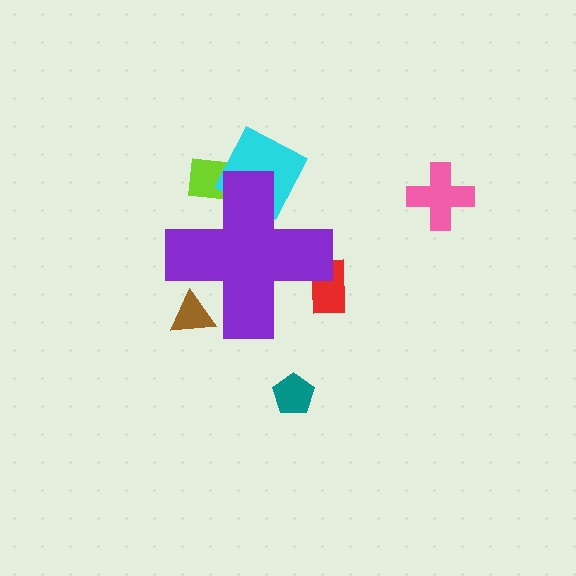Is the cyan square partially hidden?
Yes, the cyan square is partially hidden behind the purple cross.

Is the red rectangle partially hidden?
Yes, the red rectangle is partially hidden behind the purple cross.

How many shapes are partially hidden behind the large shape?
4 shapes are partially hidden.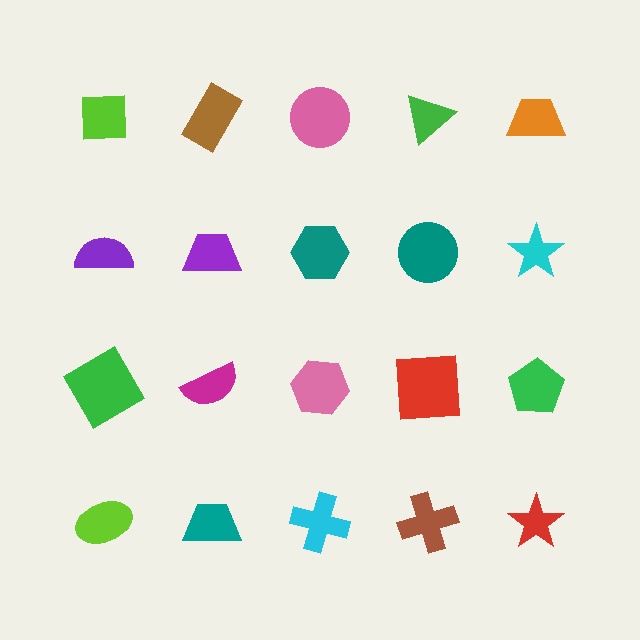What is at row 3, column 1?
A green square.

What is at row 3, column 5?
A green pentagon.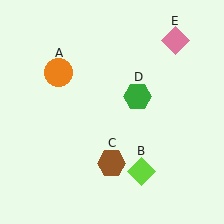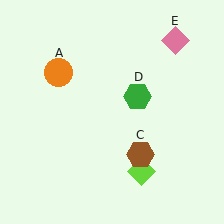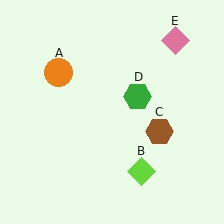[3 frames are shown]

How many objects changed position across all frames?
1 object changed position: brown hexagon (object C).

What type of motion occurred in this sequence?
The brown hexagon (object C) rotated counterclockwise around the center of the scene.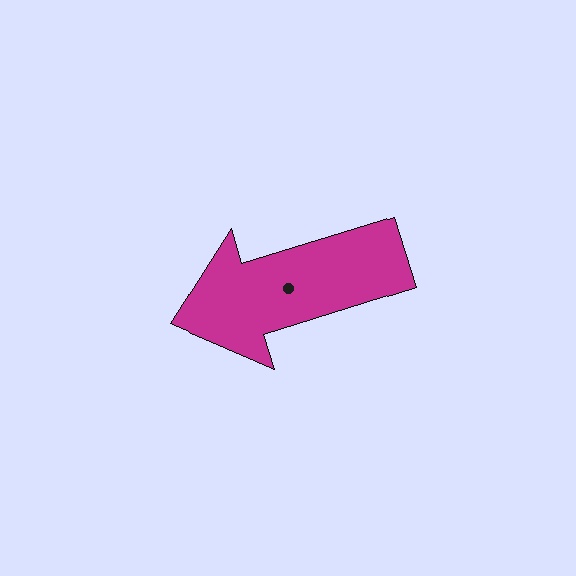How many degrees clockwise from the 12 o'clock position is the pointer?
Approximately 253 degrees.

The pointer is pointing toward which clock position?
Roughly 8 o'clock.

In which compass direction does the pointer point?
West.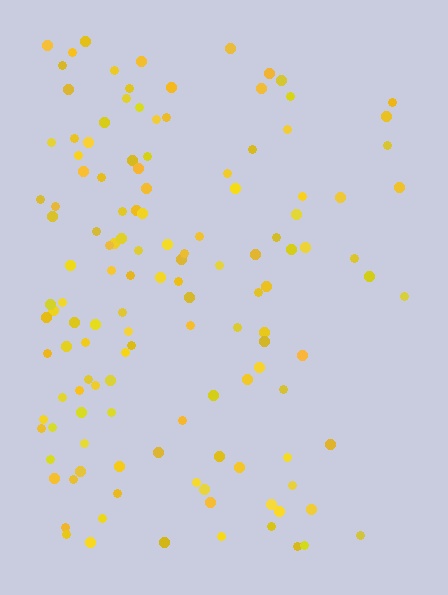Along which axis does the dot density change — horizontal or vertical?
Horizontal.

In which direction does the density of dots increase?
From right to left, with the left side densest.